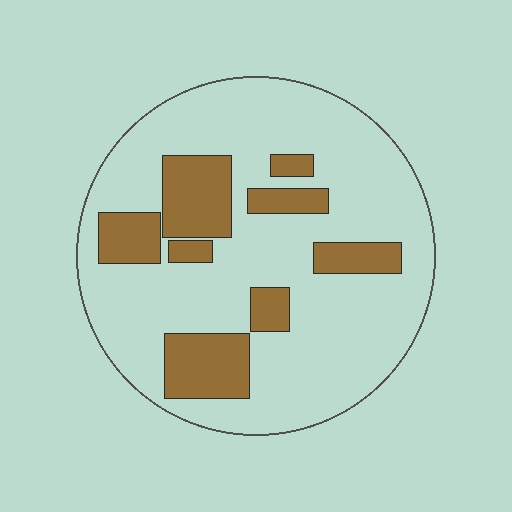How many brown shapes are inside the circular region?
8.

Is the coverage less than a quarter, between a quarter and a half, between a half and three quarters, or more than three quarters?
Less than a quarter.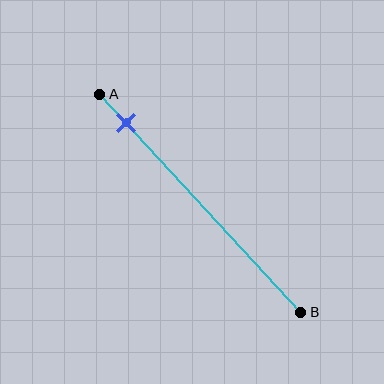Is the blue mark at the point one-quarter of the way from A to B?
No, the mark is at about 15% from A, not at the 25% one-quarter point.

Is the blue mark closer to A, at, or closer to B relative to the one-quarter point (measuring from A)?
The blue mark is closer to point A than the one-quarter point of segment AB.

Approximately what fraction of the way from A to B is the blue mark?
The blue mark is approximately 15% of the way from A to B.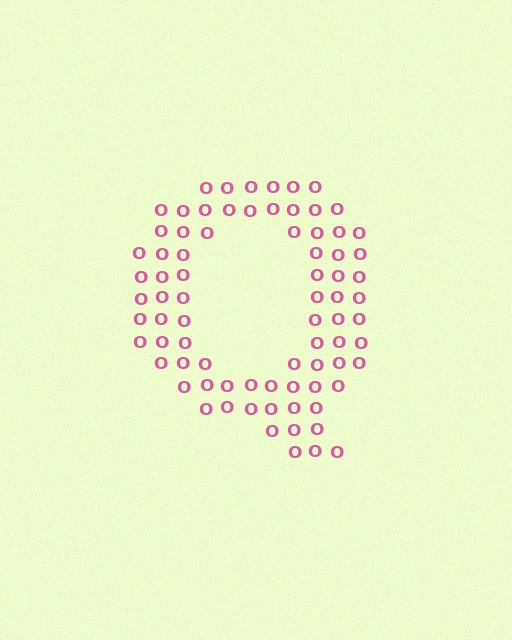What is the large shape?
The large shape is the letter Q.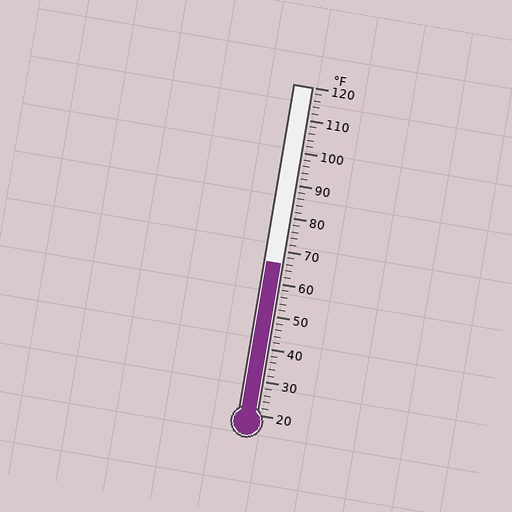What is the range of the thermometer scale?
The thermometer scale ranges from 20°F to 120°F.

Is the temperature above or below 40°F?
The temperature is above 40°F.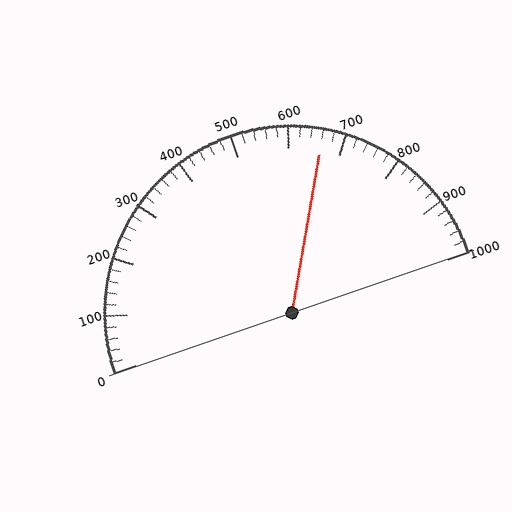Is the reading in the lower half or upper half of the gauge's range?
The reading is in the upper half of the range (0 to 1000).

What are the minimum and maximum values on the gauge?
The gauge ranges from 0 to 1000.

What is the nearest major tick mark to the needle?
The nearest major tick mark is 700.